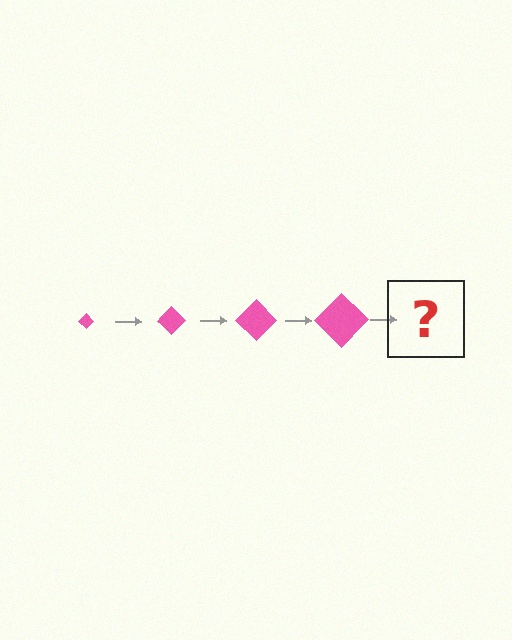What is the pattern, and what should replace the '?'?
The pattern is that the diamond gets progressively larger each step. The '?' should be a pink diamond, larger than the previous one.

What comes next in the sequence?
The next element should be a pink diamond, larger than the previous one.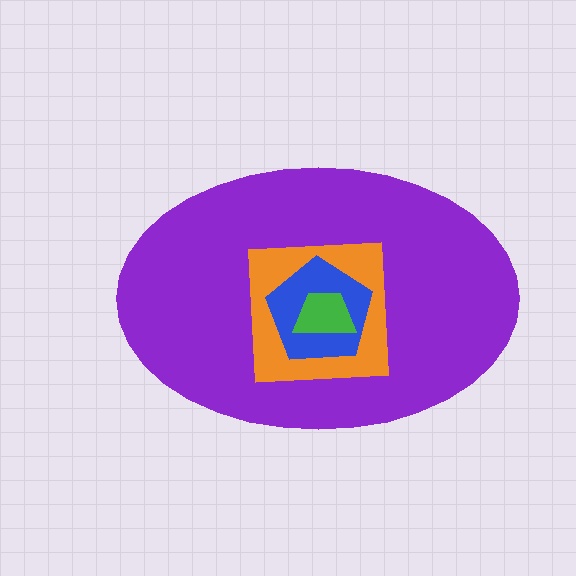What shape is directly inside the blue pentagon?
The green trapezoid.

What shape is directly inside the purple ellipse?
The orange square.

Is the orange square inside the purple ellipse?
Yes.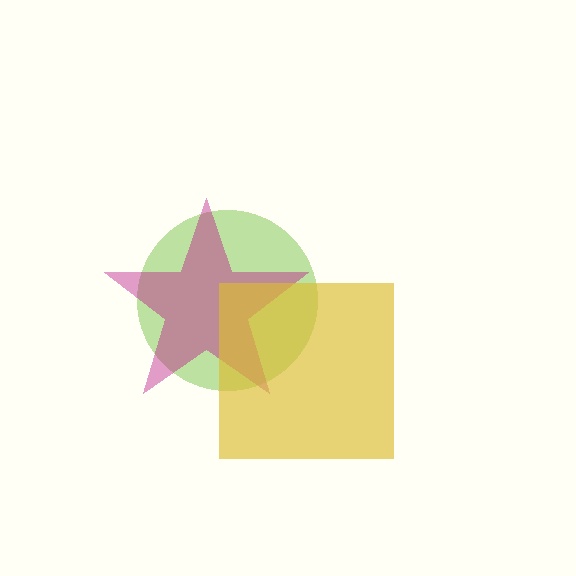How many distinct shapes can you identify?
There are 3 distinct shapes: a lime circle, a magenta star, a yellow square.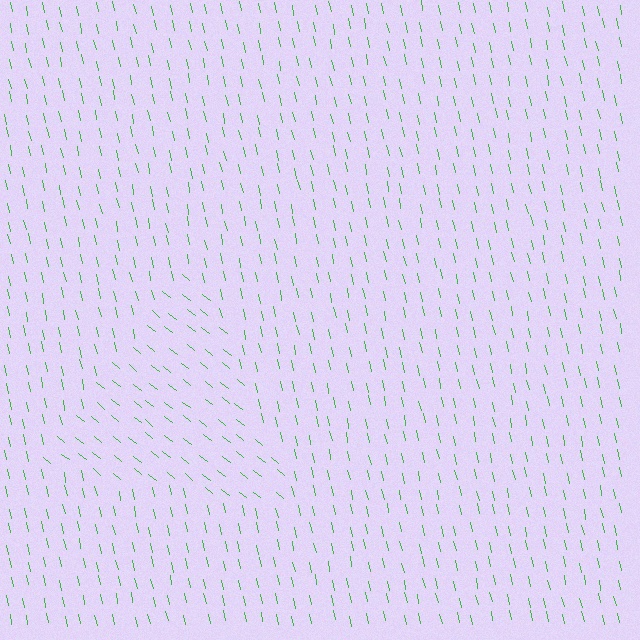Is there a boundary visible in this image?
Yes, there is a texture boundary formed by a change in line orientation.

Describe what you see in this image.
The image is filled with small green line segments. A triangle region in the image has lines oriented differently from the surrounding lines, creating a visible texture boundary.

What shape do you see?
I see a triangle.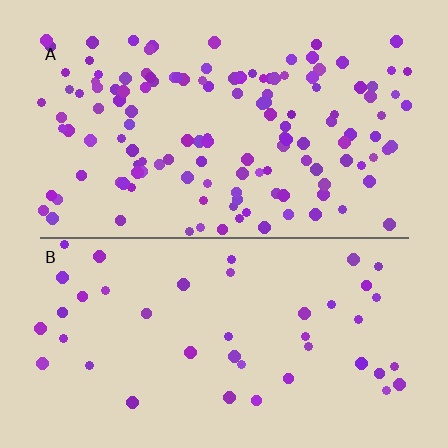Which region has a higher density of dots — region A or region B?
A (the top).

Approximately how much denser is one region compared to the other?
Approximately 3.1× — region A over region B.